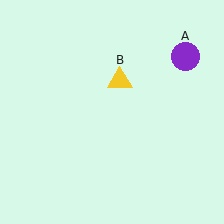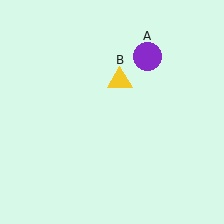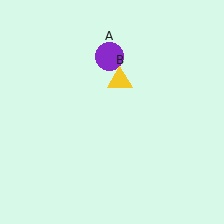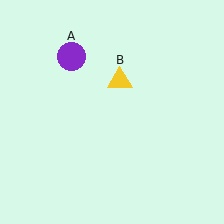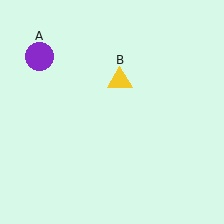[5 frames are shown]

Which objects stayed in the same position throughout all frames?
Yellow triangle (object B) remained stationary.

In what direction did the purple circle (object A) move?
The purple circle (object A) moved left.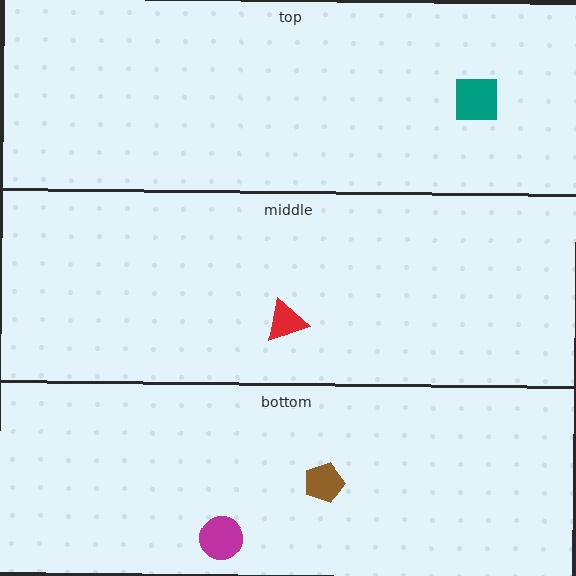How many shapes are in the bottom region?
2.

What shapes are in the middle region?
The red triangle.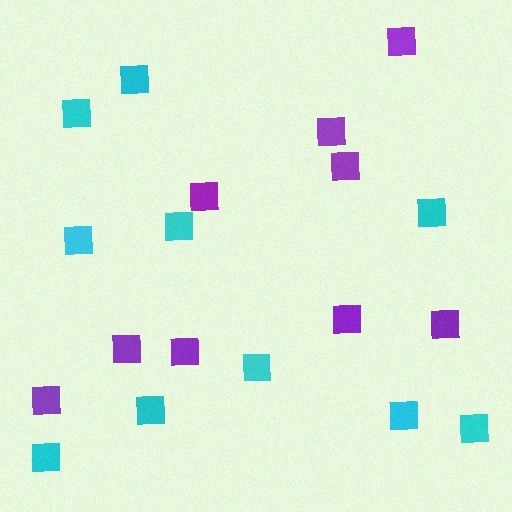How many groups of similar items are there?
There are 2 groups: one group of cyan squares (10) and one group of purple squares (9).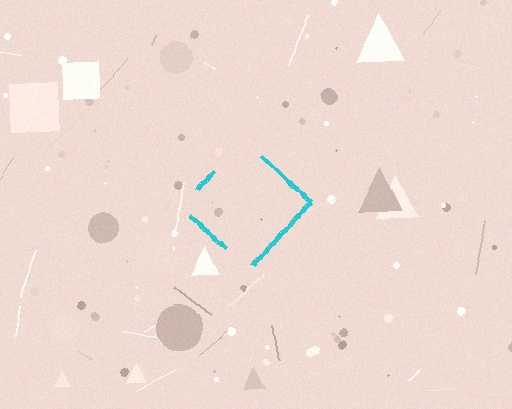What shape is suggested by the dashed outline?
The dashed outline suggests a diamond.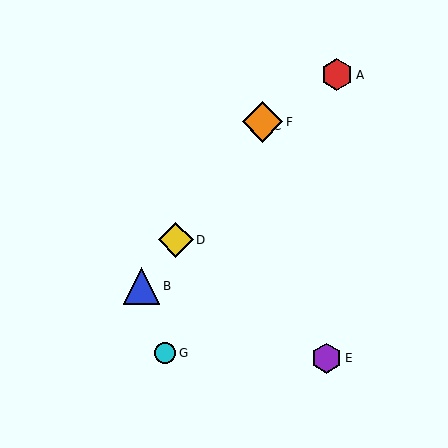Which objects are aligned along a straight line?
Objects B, C, D, F are aligned along a straight line.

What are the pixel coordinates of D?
Object D is at (176, 240).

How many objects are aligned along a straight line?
4 objects (B, C, D, F) are aligned along a straight line.